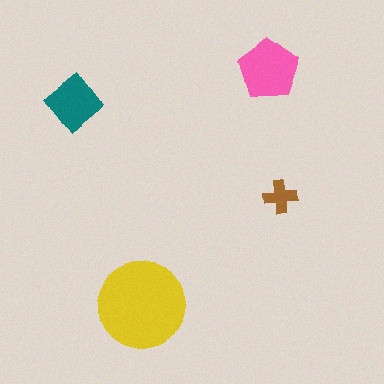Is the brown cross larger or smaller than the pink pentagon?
Smaller.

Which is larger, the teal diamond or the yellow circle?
The yellow circle.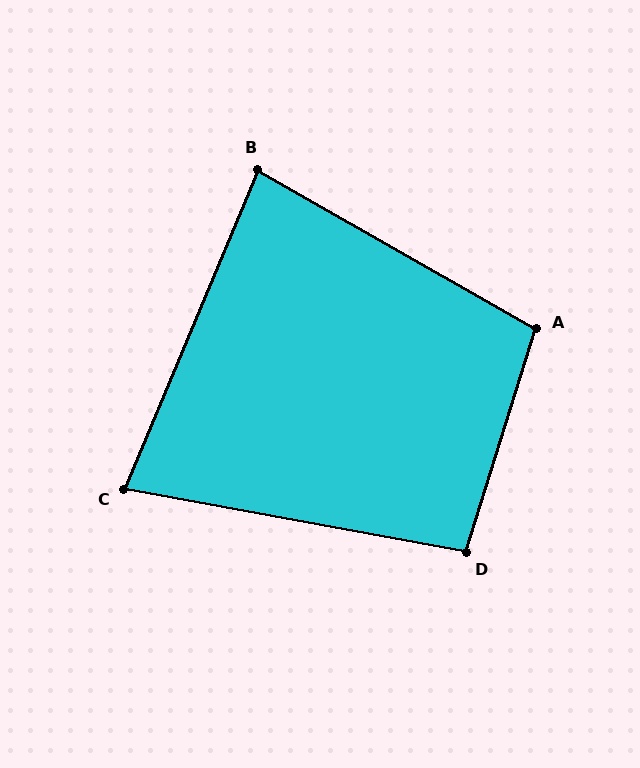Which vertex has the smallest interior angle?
C, at approximately 78 degrees.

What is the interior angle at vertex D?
Approximately 97 degrees (obtuse).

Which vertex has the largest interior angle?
A, at approximately 102 degrees.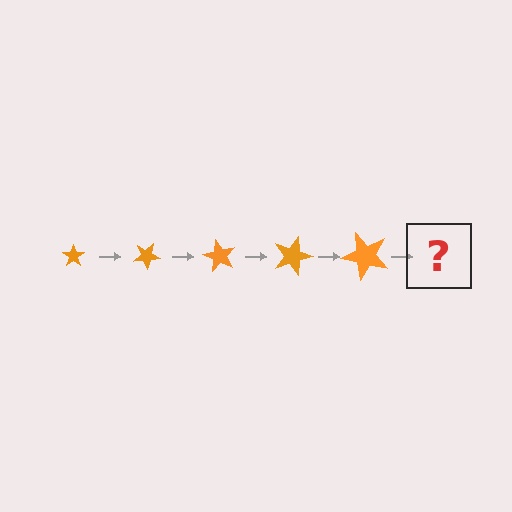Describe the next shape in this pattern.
It should be a star, larger than the previous one and rotated 150 degrees from the start.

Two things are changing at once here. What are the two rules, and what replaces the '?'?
The two rules are that the star grows larger each step and it rotates 30 degrees each step. The '?' should be a star, larger than the previous one and rotated 150 degrees from the start.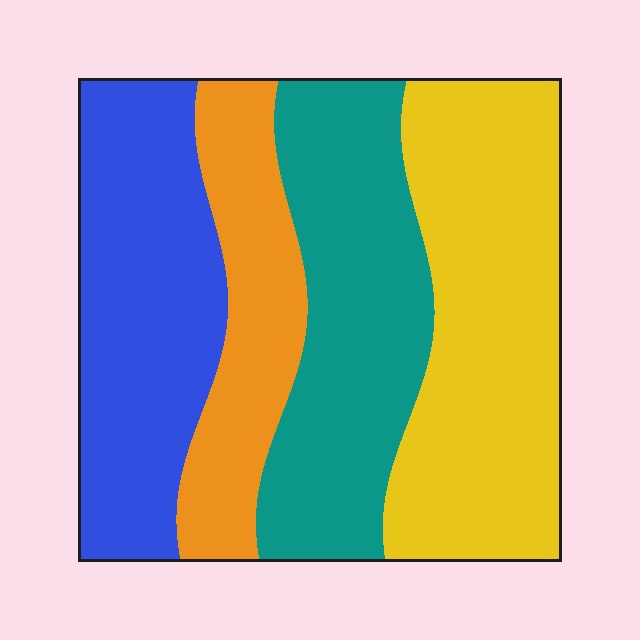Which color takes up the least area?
Orange, at roughly 15%.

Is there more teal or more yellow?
Yellow.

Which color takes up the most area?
Yellow, at roughly 30%.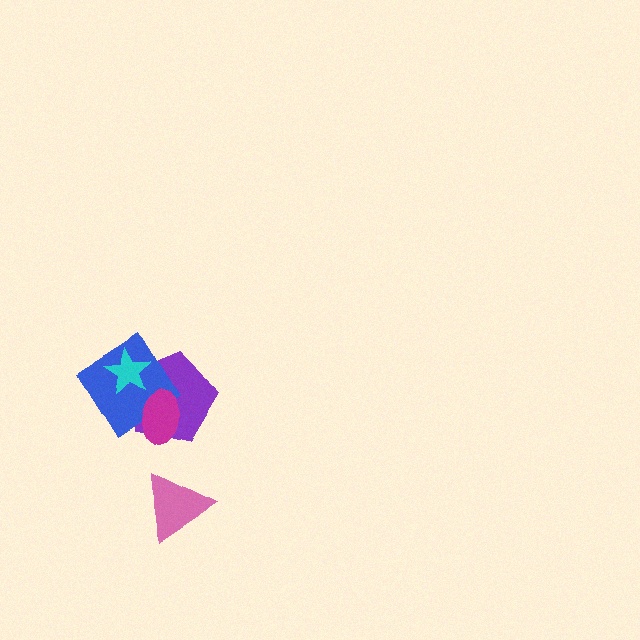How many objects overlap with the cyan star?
2 objects overlap with the cyan star.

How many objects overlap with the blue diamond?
3 objects overlap with the blue diamond.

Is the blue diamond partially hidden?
Yes, it is partially covered by another shape.